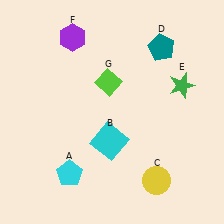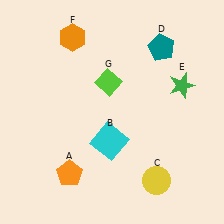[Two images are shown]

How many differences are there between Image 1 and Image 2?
There are 2 differences between the two images.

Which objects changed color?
A changed from cyan to orange. F changed from purple to orange.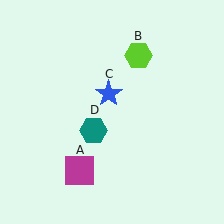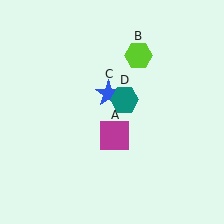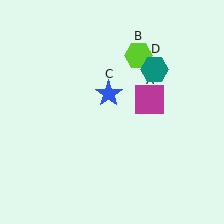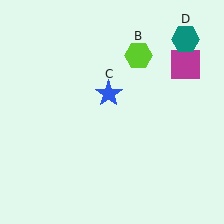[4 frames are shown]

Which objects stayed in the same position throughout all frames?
Lime hexagon (object B) and blue star (object C) remained stationary.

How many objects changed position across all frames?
2 objects changed position: magenta square (object A), teal hexagon (object D).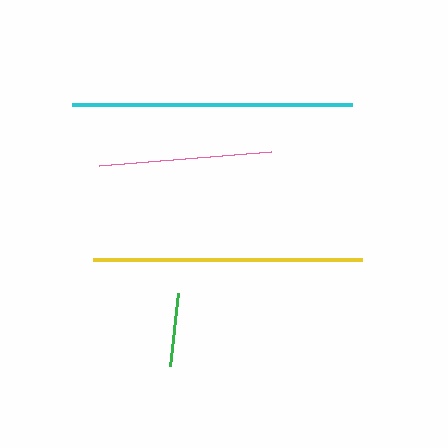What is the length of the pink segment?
The pink segment is approximately 173 pixels long.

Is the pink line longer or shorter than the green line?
The pink line is longer than the green line.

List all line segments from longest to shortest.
From longest to shortest: cyan, yellow, pink, green.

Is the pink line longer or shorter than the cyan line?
The cyan line is longer than the pink line.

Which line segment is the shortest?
The green line is the shortest at approximately 73 pixels.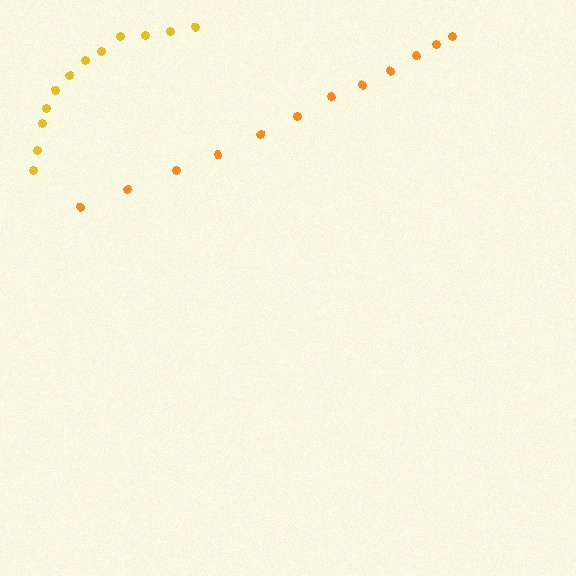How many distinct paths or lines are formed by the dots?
There are 2 distinct paths.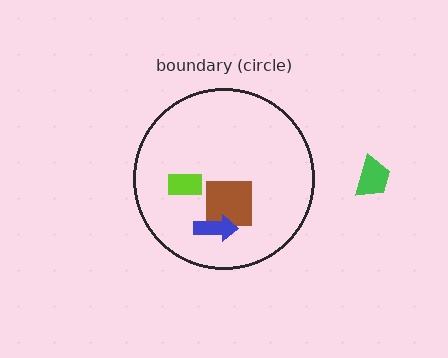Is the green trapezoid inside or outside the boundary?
Outside.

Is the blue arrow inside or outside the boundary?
Inside.